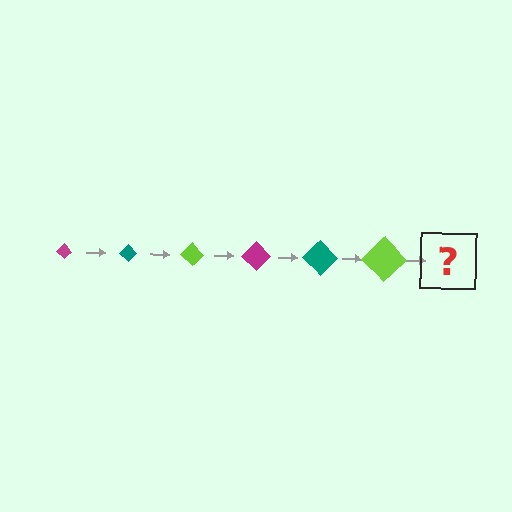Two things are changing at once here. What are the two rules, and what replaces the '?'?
The two rules are that the diamond grows larger each step and the color cycles through magenta, teal, and lime. The '?' should be a magenta diamond, larger than the previous one.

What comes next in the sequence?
The next element should be a magenta diamond, larger than the previous one.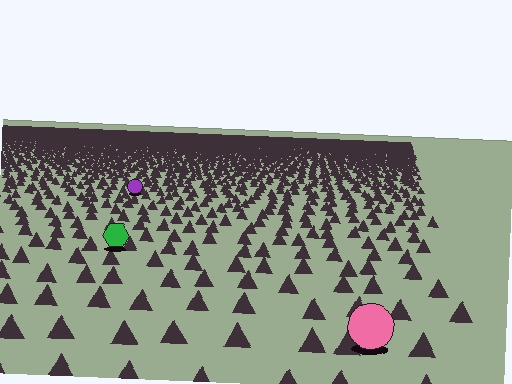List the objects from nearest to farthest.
From nearest to farthest: the pink circle, the green hexagon, the purple circle.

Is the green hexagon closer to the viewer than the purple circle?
Yes. The green hexagon is closer — you can tell from the texture gradient: the ground texture is coarser near it.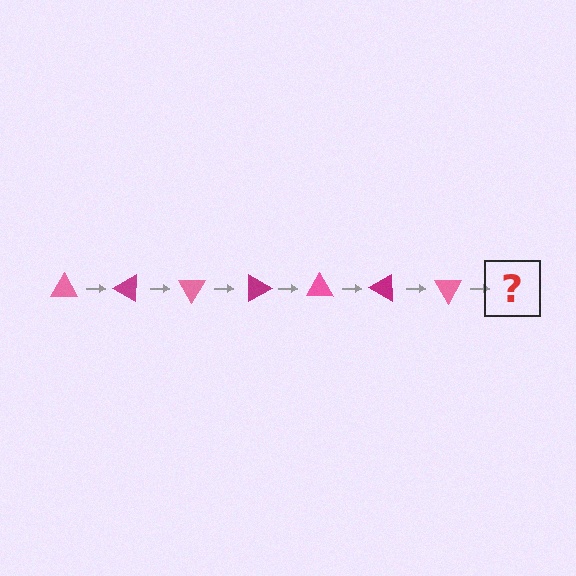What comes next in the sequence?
The next element should be a magenta triangle, rotated 210 degrees from the start.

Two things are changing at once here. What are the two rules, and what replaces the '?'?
The two rules are that it rotates 30 degrees each step and the color cycles through pink and magenta. The '?' should be a magenta triangle, rotated 210 degrees from the start.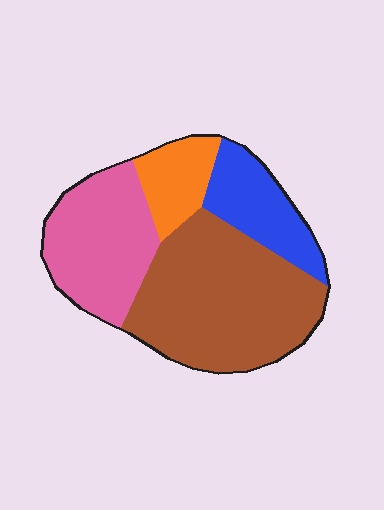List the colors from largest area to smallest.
From largest to smallest: brown, pink, blue, orange.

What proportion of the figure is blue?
Blue covers around 15% of the figure.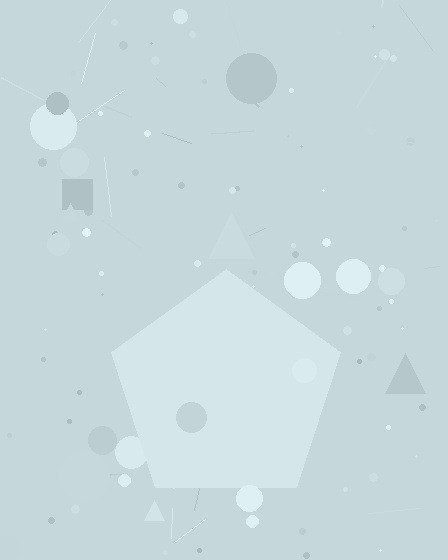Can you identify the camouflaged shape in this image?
The camouflaged shape is a pentagon.